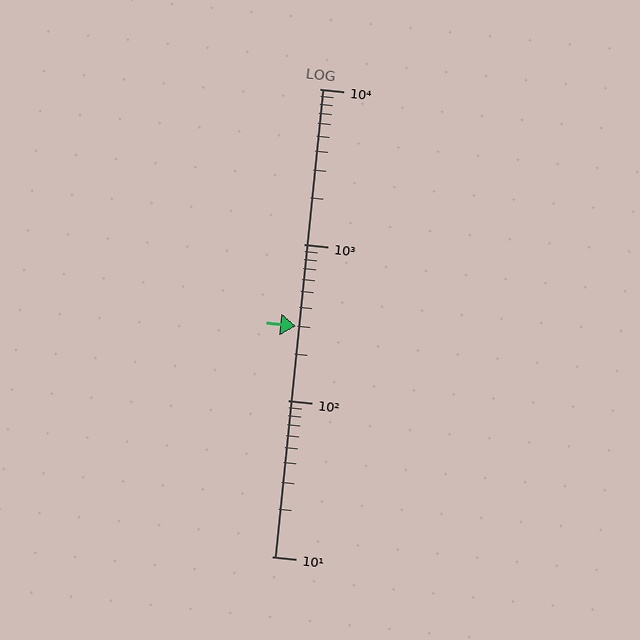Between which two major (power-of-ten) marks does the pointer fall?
The pointer is between 100 and 1000.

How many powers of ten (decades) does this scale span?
The scale spans 3 decades, from 10 to 10000.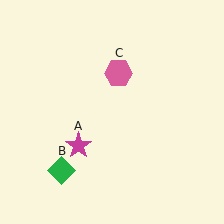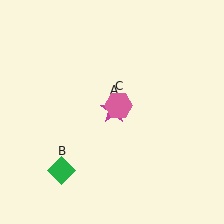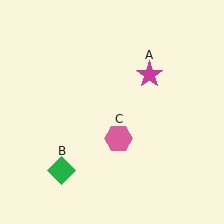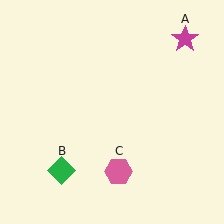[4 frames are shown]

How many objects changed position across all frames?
2 objects changed position: magenta star (object A), pink hexagon (object C).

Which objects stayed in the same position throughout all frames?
Green diamond (object B) remained stationary.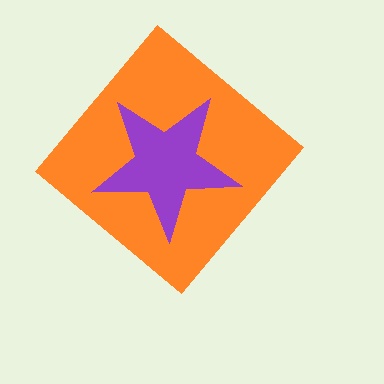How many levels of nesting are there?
2.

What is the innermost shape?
The purple star.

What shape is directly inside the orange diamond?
The purple star.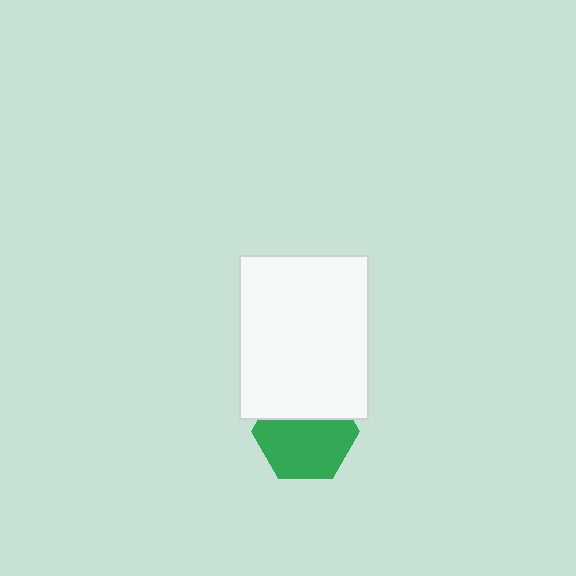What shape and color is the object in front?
The object in front is a white rectangle.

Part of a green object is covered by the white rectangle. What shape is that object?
It is a hexagon.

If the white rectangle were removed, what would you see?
You would see the complete green hexagon.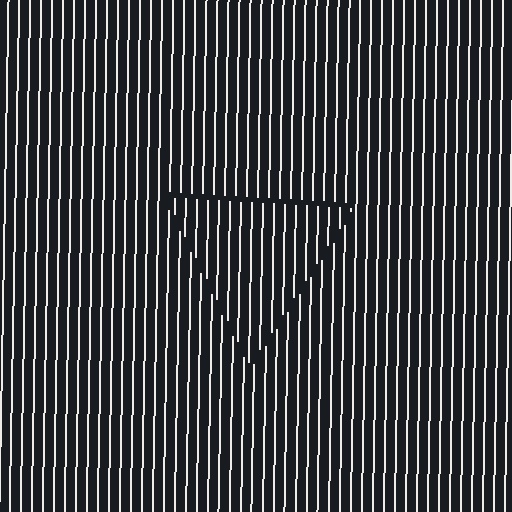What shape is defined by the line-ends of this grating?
An illusory triangle. The interior of the shape contains the same grating, shifted by half a period — the contour is defined by the phase discontinuity where line-ends from the inner and outer gratings abut.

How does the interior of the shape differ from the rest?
The interior of the shape contains the same grating, shifted by half a period — the contour is defined by the phase discontinuity where line-ends from the inner and outer gratings abut.